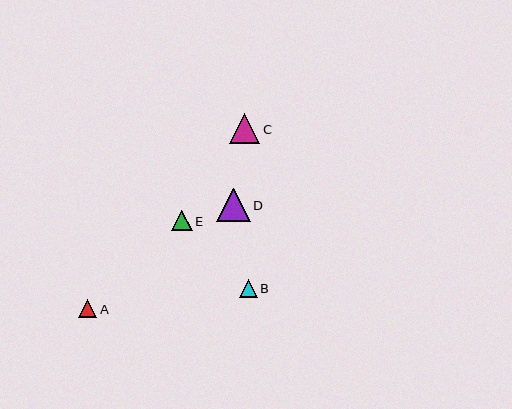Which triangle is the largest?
Triangle D is the largest with a size of approximately 34 pixels.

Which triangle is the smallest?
Triangle B is the smallest with a size of approximately 18 pixels.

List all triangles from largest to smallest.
From largest to smallest: D, C, E, A, B.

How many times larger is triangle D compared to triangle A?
Triangle D is approximately 1.9 times the size of triangle A.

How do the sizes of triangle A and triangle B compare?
Triangle A and triangle B are approximately the same size.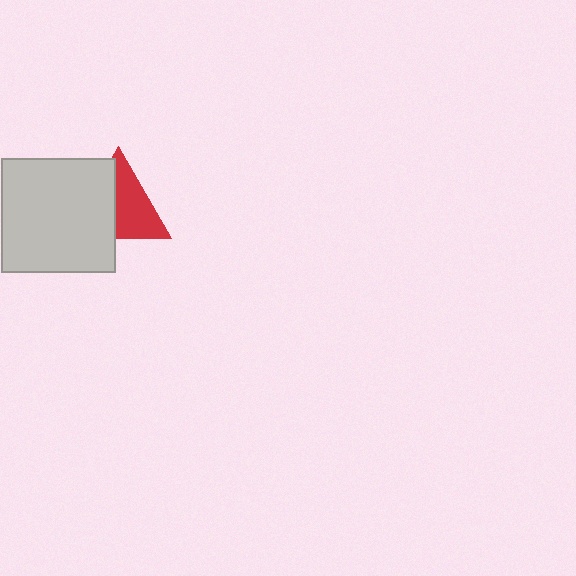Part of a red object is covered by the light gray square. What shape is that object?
It is a triangle.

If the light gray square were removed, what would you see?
You would see the complete red triangle.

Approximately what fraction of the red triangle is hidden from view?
Roughly 44% of the red triangle is hidden behind the light gray square.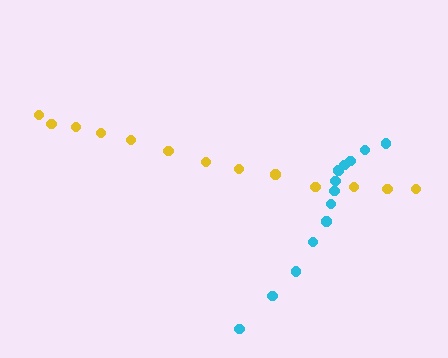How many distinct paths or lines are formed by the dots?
There are 2 distinct paths.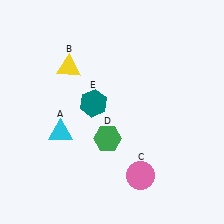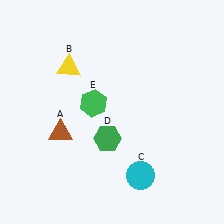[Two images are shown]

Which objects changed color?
A changed from cyan to brown. C changed from pink to cyan. E changed from teal to green.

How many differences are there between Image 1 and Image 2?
There are 3 differences between the two images.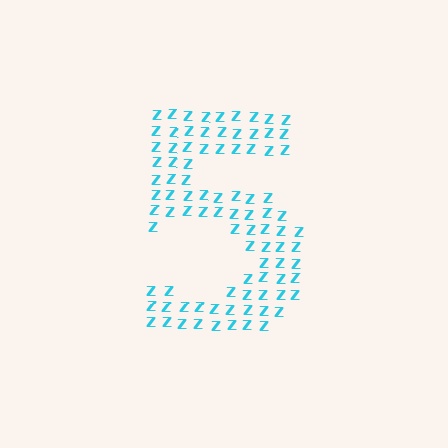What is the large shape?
The large shape is the digit 5.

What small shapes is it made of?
It is made of small letter Z's.